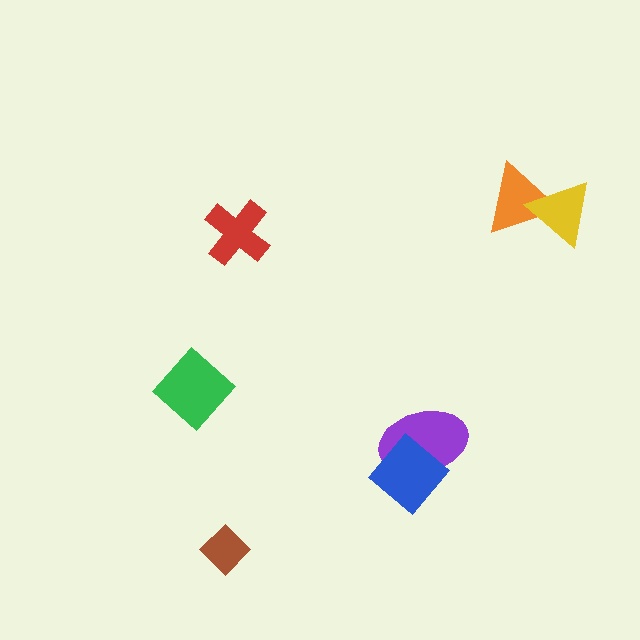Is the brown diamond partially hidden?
No, no other shape covers it.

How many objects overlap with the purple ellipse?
1 object overlaps with the purple ellipse.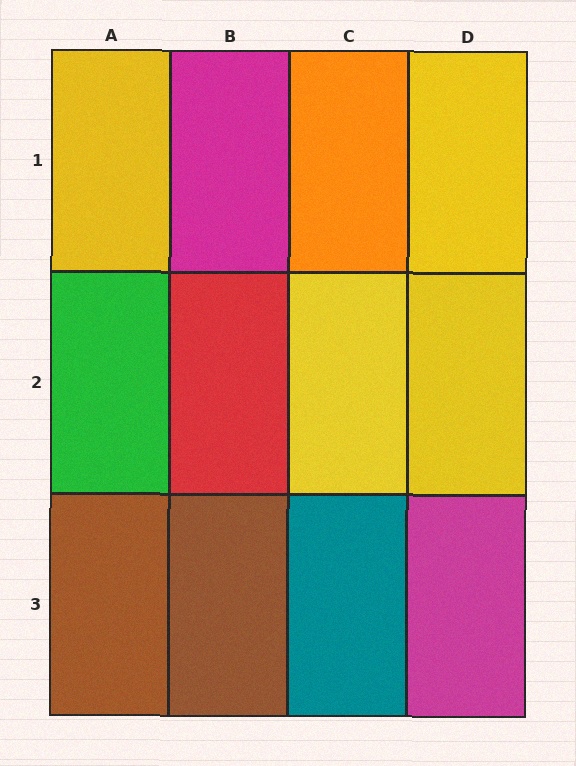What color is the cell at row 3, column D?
Magenta.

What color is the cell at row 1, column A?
Yellow.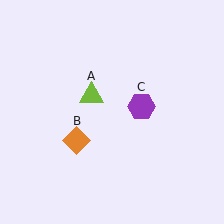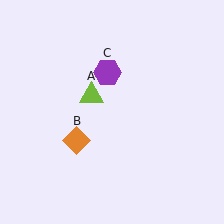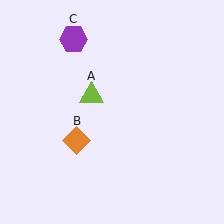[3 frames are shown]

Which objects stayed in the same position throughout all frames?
Lime triangle (object A) and orange diamond (object B) remained stationary.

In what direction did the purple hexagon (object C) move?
The purple hexagon (object C) moved up and to the left.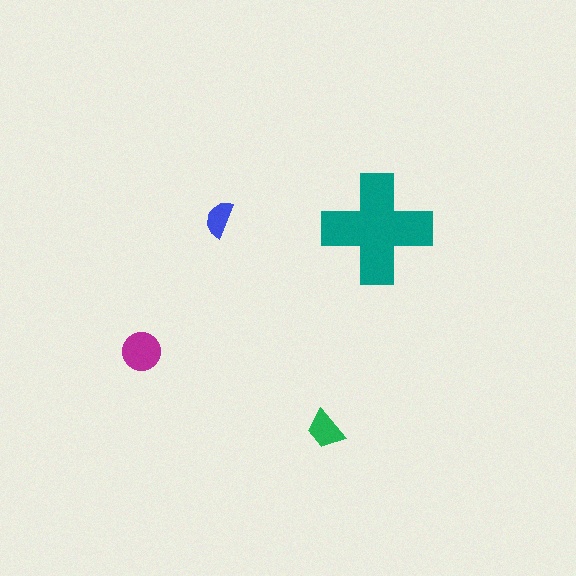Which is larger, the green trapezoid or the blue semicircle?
The green trapezoid.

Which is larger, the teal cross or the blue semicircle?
The teal cross.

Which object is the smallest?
The blue semicircle.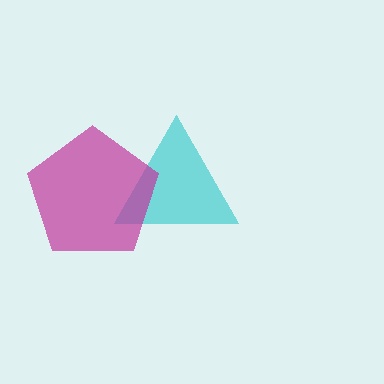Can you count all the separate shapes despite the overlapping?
Yes, there are 2 separate shapes.